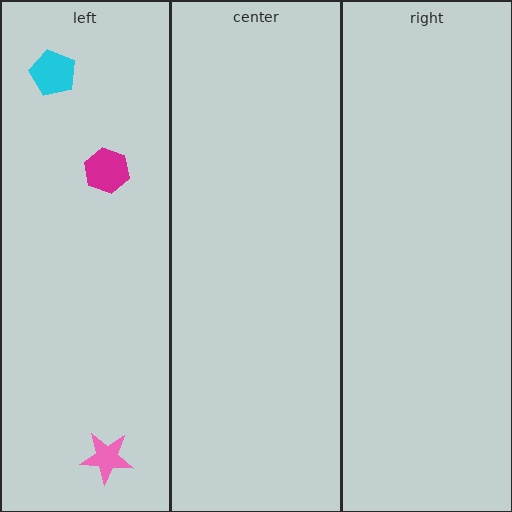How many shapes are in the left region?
3.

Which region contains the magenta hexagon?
The left region.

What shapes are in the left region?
The pink star, the cyan pentagon, the magenta hexagon.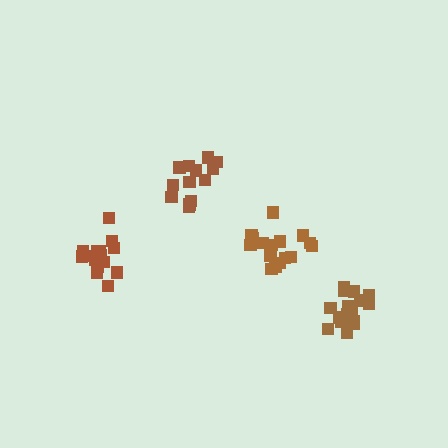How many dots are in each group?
Group 1: 17 dots, Group 2: 15 dots, Group 3: 14 dots, Group 4: 17 dots (63 total).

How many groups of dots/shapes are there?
There are 4 groups.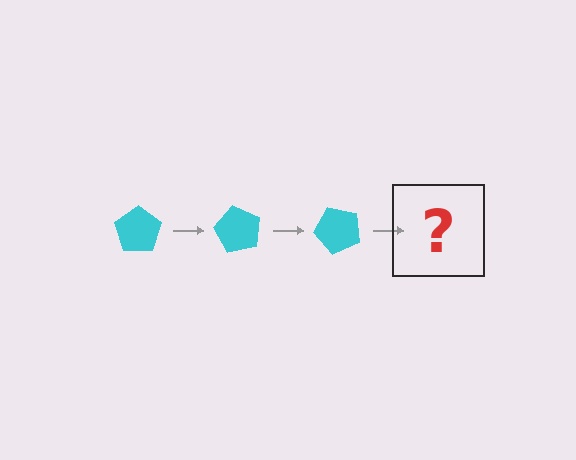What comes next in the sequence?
The next element should be a cyan pentagon rotated 180 degrees.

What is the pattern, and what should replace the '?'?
The pattern is that the pentagon rotates 60 degrees each step. The '?' should be a cyan pentagon rotated 180 degrees.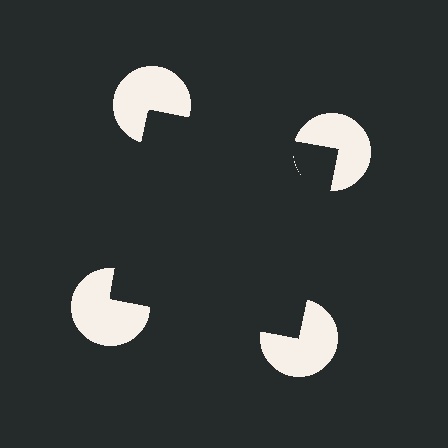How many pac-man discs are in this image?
There are 4 — one at each vertex of the illusory square.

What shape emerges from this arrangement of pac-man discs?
An illusory square — its edges are inferred from the aligned wedge cuts in the pac-man discs, not physically drawn.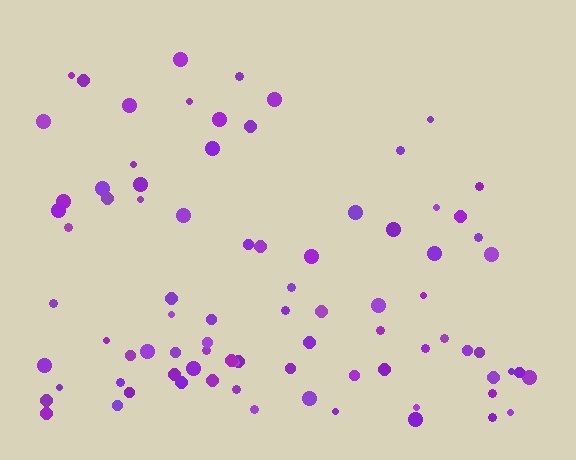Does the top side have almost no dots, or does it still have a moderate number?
Still a moderate number, just noticeably fewer than the bottom.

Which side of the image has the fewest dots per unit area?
The top.